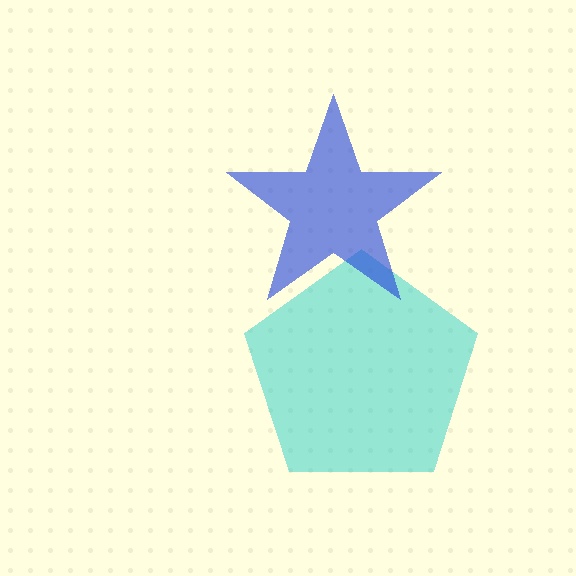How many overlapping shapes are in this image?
There are 2 overlapping shapes in the image.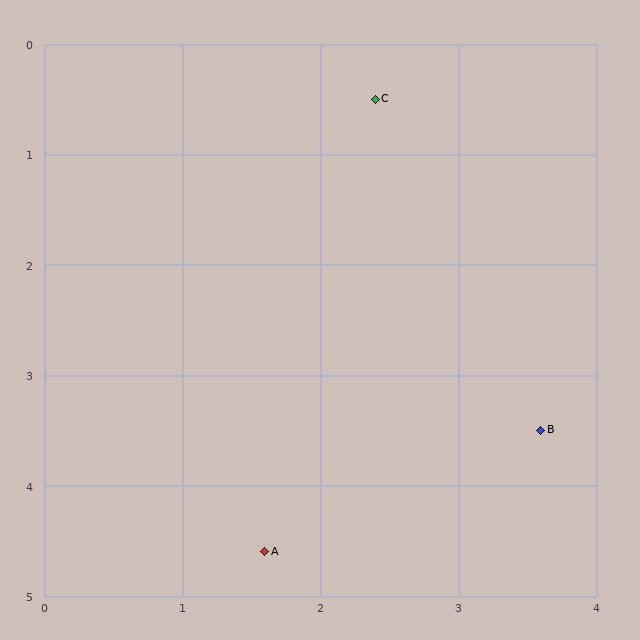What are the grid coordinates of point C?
Point C is at approximately (2.4, 0.5).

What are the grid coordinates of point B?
Point B is at approximately (3.6, 3.5).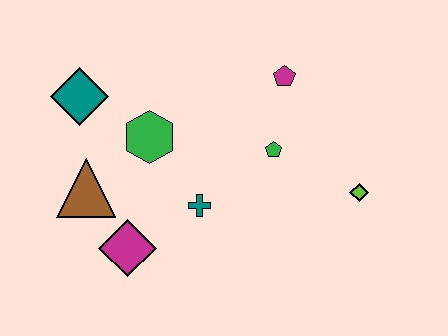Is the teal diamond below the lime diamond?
No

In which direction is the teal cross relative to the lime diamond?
The teal cross is to the left of the lime diamond.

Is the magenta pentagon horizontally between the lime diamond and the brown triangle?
Yes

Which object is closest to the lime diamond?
The green pentagon is closest to the lime diamond.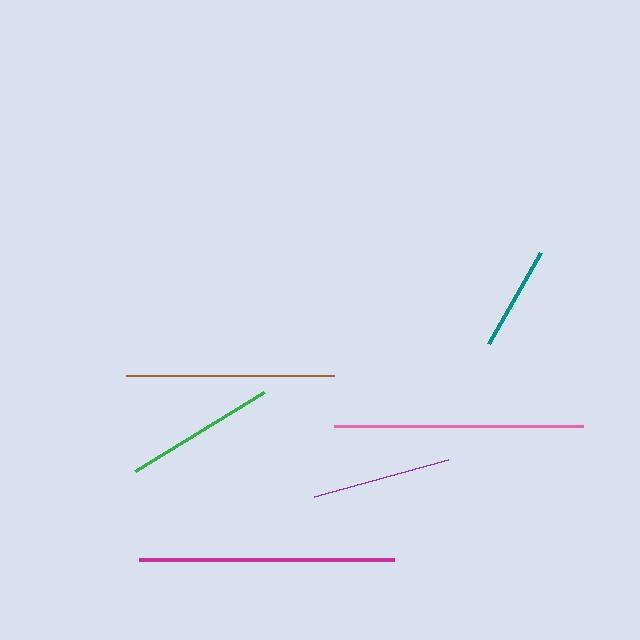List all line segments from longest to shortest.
From longest to shortest: magenta, pink, brown, green, purple, teal.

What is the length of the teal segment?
The teal segment is approximately 105 pixels long.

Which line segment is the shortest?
The teal line is the shortest at approximately 105 pixels.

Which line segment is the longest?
The magenta line is the longest at approximately 255 pixels.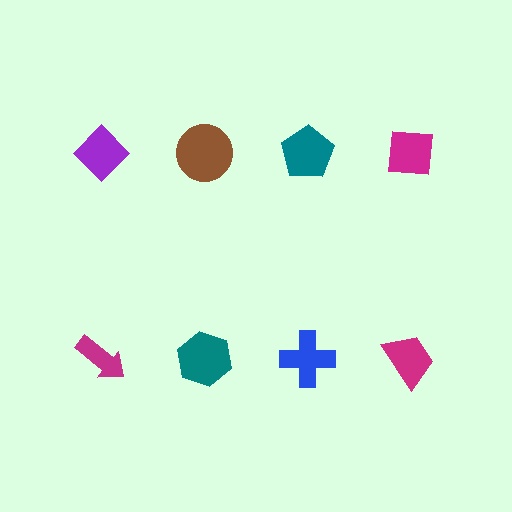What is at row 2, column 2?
A teal hexagon.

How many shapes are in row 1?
4 shapes.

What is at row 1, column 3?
A teal pentagon.